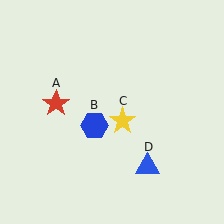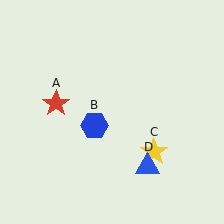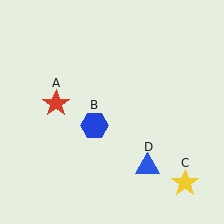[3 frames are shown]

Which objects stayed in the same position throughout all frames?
Red star (object A) and blue hexagon (object B) and blue triangle (object D) remained stationary.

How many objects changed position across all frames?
1 object changed position: yellow star (object C).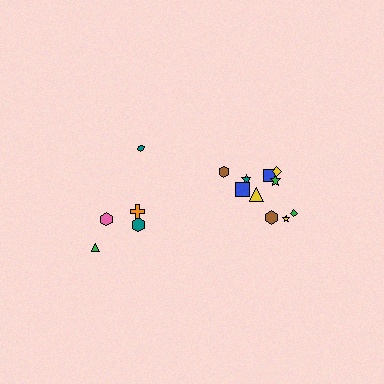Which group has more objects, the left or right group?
The right group.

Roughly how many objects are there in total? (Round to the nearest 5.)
Roughly 15 objects in total.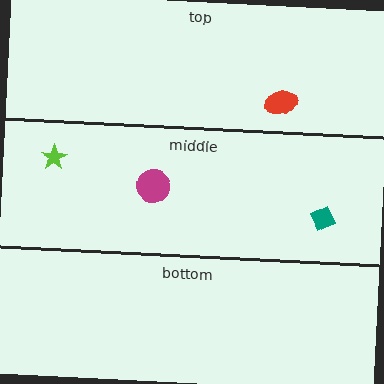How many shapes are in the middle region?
3.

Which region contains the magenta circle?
The middle region.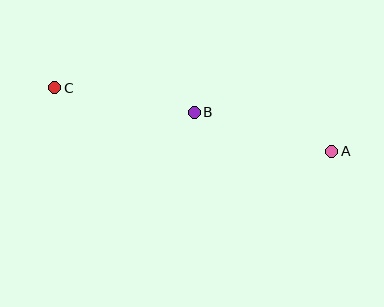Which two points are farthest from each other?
Points A and C are farthest from each other.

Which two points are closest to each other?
Points B and C are closest to each other.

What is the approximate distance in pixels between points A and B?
The distance between A and B is approximately 143 pixels.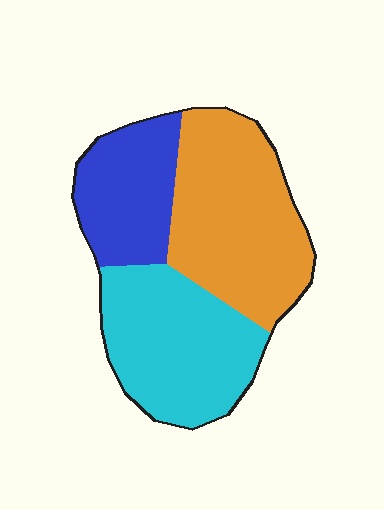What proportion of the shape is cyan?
Cyan covers 36% of the shape.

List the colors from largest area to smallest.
From largest to smallest: orange, cyan, blue.